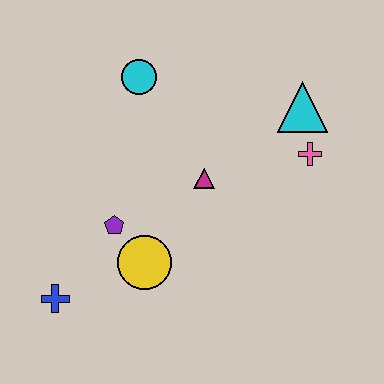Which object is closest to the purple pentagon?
The yellow circle is closest to the purple pentagon.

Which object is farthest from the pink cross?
The blue cross is farthest from the pink cross.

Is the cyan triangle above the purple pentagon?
Yes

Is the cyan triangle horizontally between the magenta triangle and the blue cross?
No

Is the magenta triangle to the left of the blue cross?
No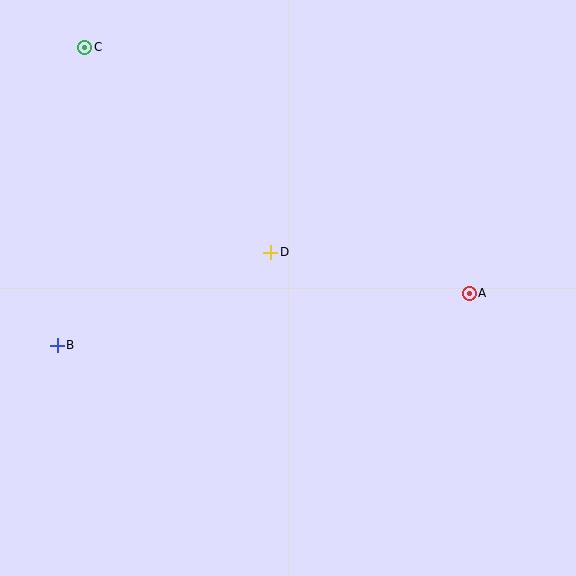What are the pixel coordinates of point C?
Point C is at (85, 47).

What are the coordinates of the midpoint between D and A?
The midpoint between D and A is at (370, 273).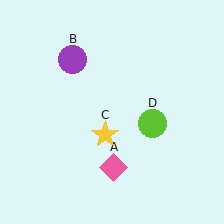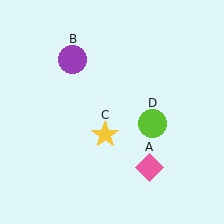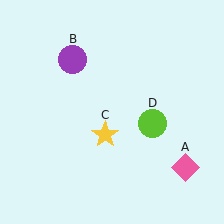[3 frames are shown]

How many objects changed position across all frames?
1 object changed position: pink diamond (object A).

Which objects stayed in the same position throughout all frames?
Purple circle (object B) and yellow star (object C) and lime circle (object D) remained stationary.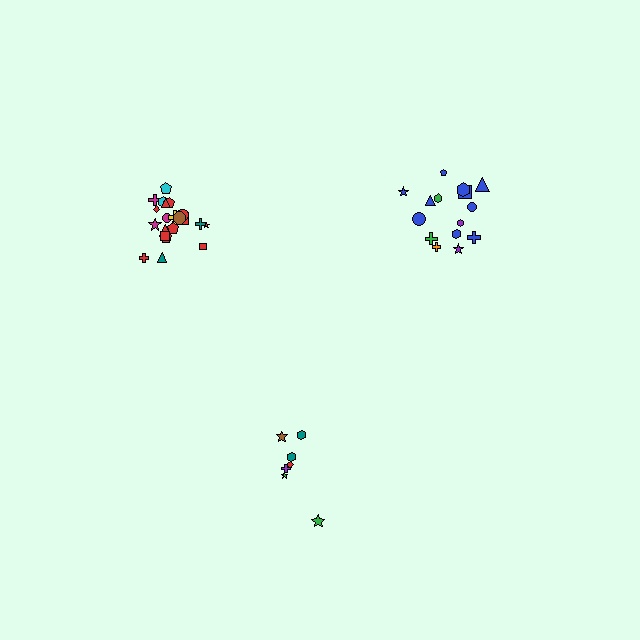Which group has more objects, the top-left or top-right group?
The top-left group.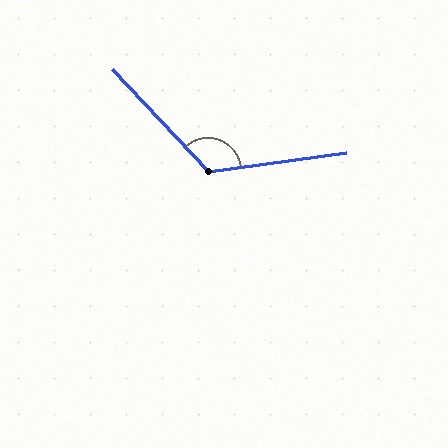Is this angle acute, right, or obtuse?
It is obtuse.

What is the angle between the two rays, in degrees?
Approximately 126 degrees.